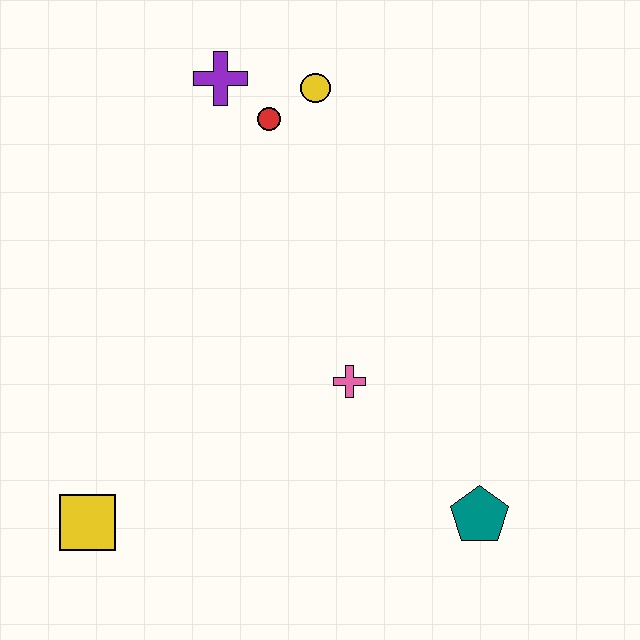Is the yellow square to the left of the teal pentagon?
Yes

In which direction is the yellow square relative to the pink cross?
The yellow square is to the left of the pink cross.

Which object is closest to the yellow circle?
The red circle is closest to the yellow circle.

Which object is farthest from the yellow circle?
The yellow square is farthest from the yellow circle.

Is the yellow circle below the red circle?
No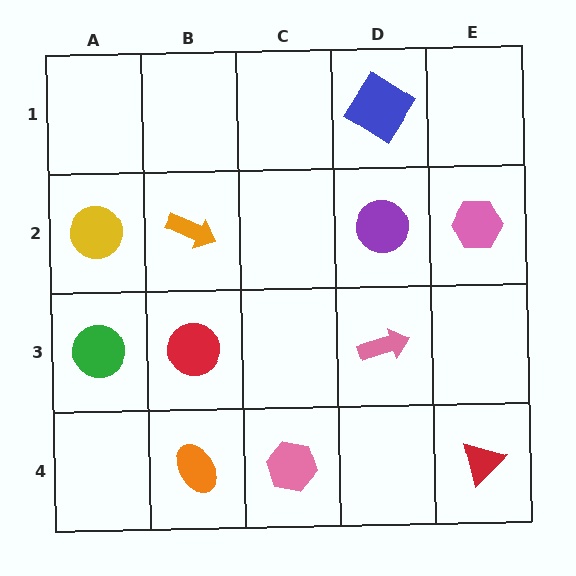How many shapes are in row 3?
3 shapes.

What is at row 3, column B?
A red circle.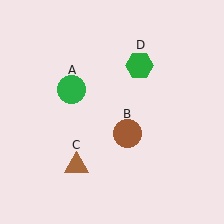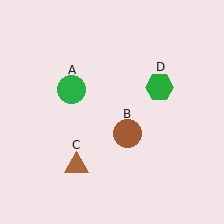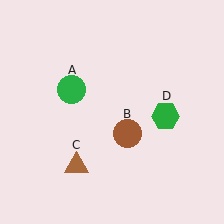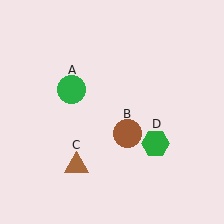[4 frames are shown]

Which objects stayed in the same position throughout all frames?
Green circle (object A) and brown circle (object B) and brown triangle (object C) remained stationary.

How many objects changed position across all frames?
1 object changed position: green hexagon (object D).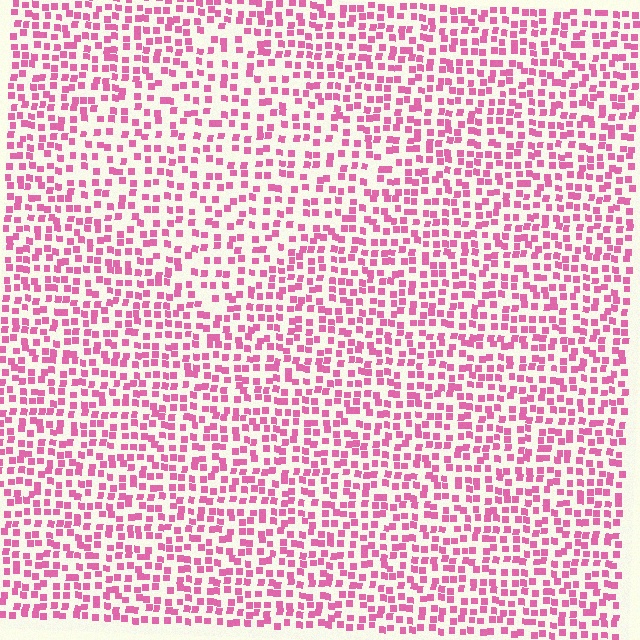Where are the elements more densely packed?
The elements are more densely packed outside the diamond boundary.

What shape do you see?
I see a diamond.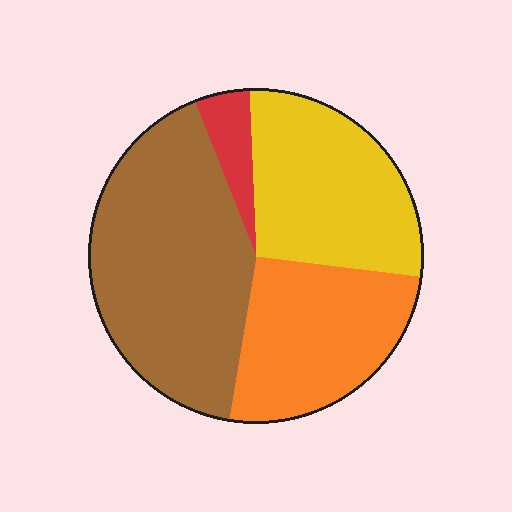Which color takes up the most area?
Brown, at roughly 40%.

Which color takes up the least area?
Red, at roughly 5%.